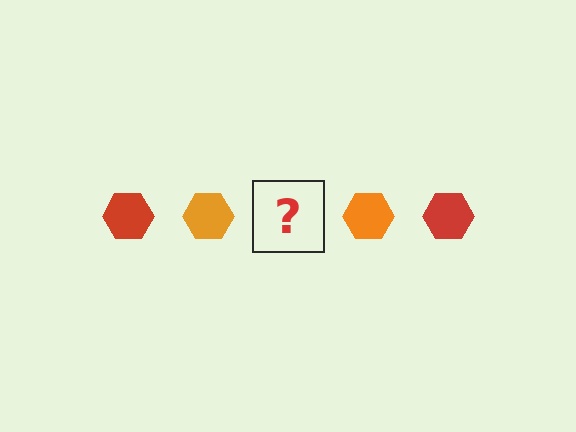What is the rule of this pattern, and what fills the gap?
The rule is that the pattern cycles through red, orange hexagons. The gap should be filled with a red hexagon.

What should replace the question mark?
The question mark should be replaced with a red hexagon.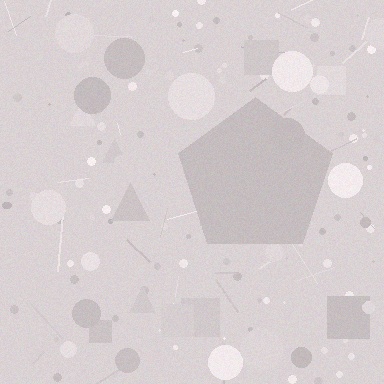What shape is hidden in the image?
A pentagon is hidden in the image.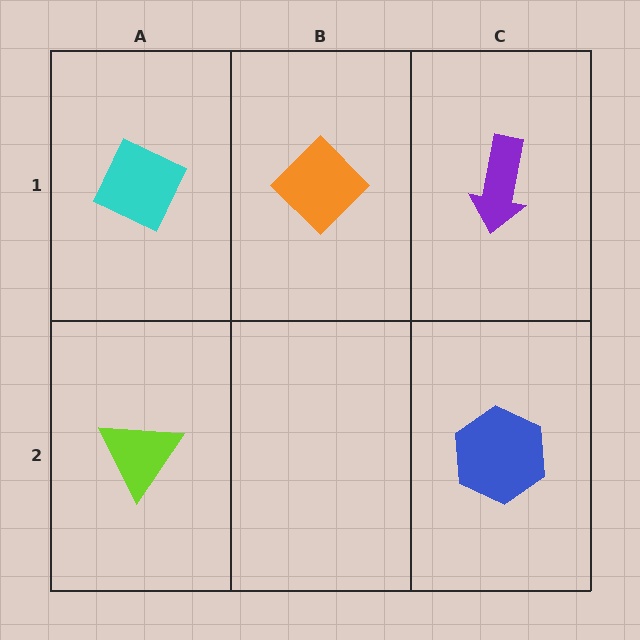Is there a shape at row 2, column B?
No, that cell is empty.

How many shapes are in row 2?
2 shapes.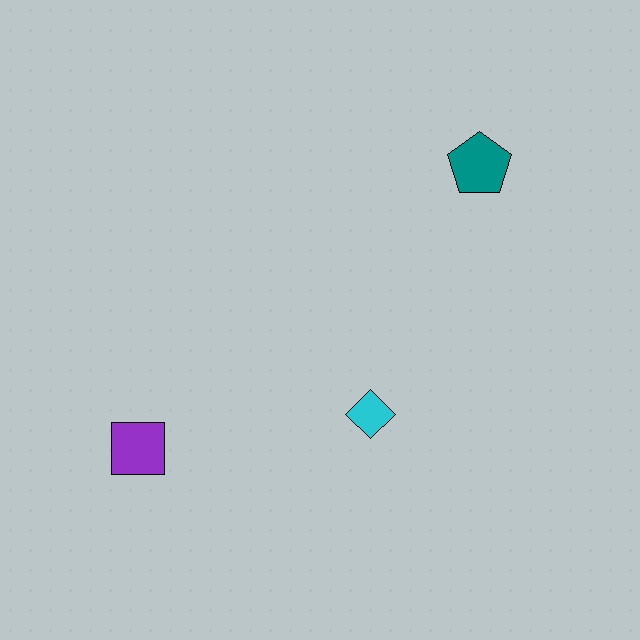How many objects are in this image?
There are 3 objects.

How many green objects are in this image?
There are no green objects.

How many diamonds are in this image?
There is 1 diamond.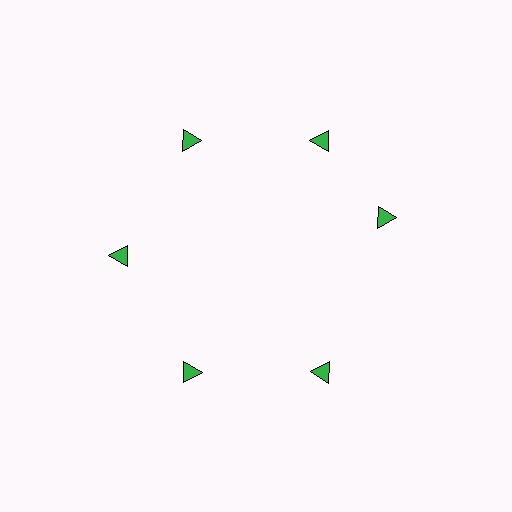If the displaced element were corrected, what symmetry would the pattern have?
It would have 6-fold rotational symmetry — the pattern would map onto itself every 60 degrees.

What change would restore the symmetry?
The symmetry would be restored by rotating it back into even spacing with its neighbors so that all 6 triangles sit at equal angles and equal distance from the center.